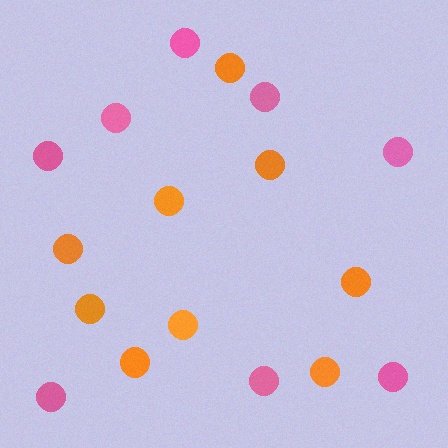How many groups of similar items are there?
There are 2 groups: one group of orange circles (9) and one group of pink circles (8).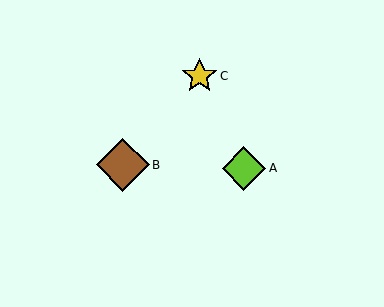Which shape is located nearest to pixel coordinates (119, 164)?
The brown diamond (labeled B) at (123, 165) is nearest to that location.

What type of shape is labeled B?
Shape B is a brown diamond.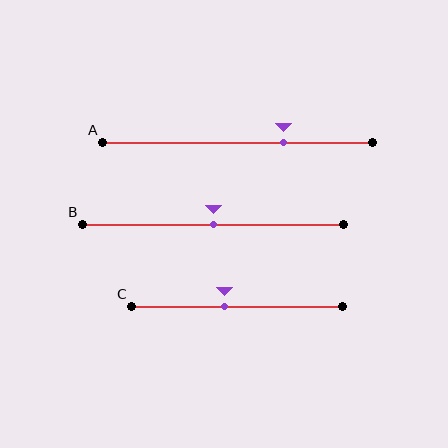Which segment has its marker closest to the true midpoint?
Segment B has its marker closest to the true midpoint.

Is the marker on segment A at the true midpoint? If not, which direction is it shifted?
No, the marker on segment A is shifted to the right by about 17% of the segment length.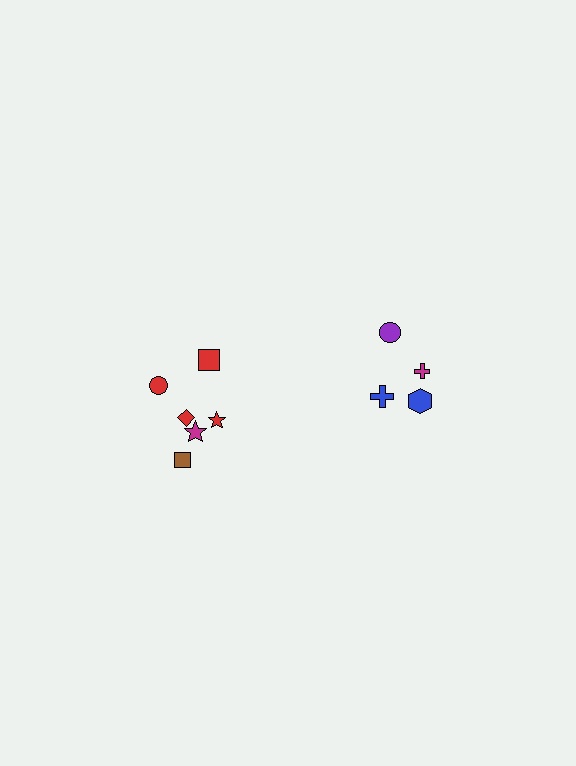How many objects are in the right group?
There are 4 objects.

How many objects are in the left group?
There are 6 objects.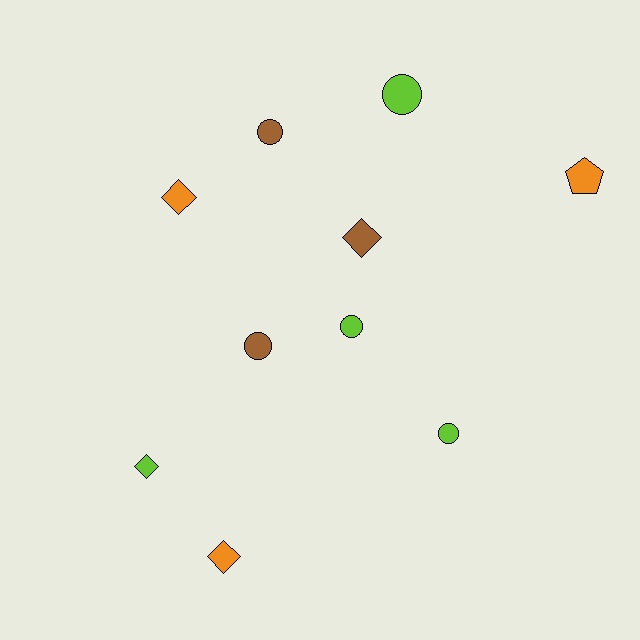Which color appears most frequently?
Lime, with 4 objects.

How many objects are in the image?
There are 10 objects.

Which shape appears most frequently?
Circle, with 5 objects.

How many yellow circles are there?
There are no yellow circles.